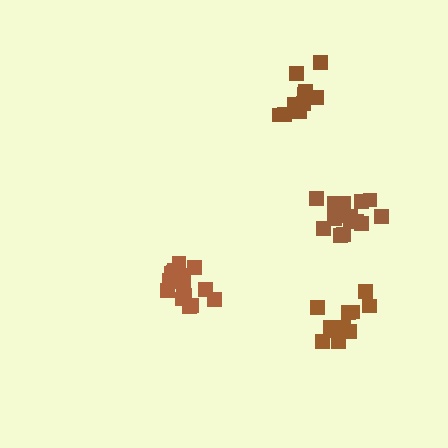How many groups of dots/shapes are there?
There are 4 groups.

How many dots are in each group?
Group 1: 17 dots, Group 2: 11 dots, Group 3: 12 dots, Group 4: 16 dots (56 total).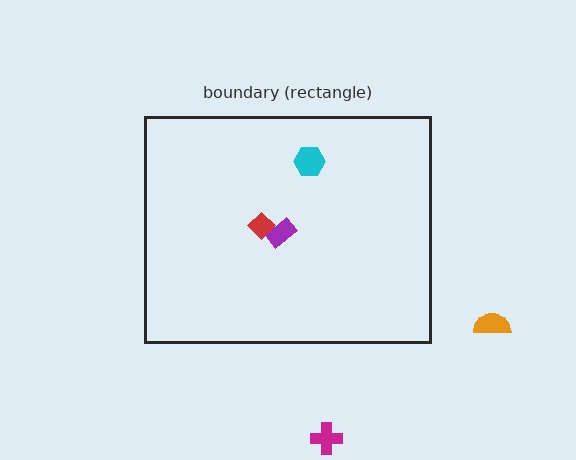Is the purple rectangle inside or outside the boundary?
Inside.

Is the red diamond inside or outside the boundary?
Inside.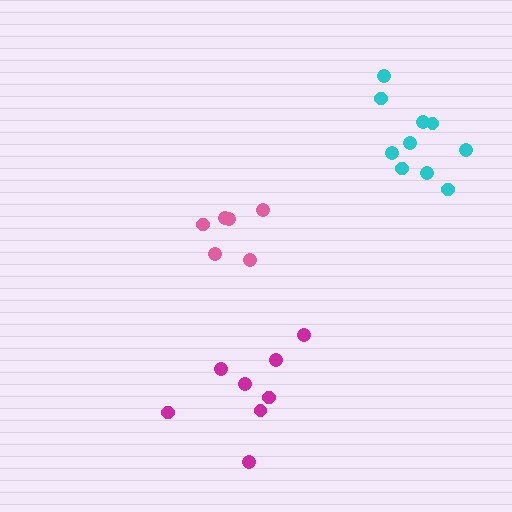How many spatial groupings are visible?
There are 3 spatial groupings.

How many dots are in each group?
Group 1: 6 dots, Group 2: 8 dots, Group 3: 10 dots (24 total).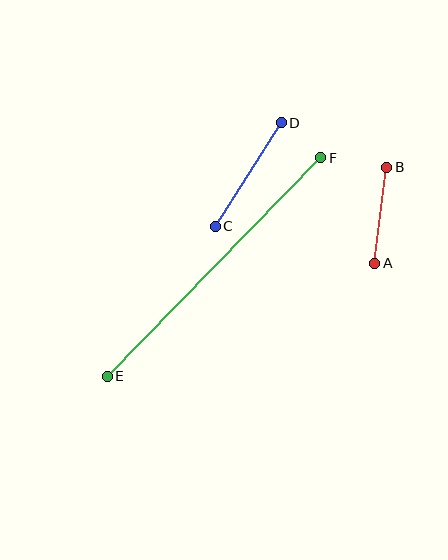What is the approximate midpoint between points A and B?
The midpoint is at approximately (381, 215) pixels.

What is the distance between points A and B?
The distance is approximately 97 pixels.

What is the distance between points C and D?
The distance is approximately 123 pixels.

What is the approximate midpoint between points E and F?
The midpoint is at approximately (214, 267) pixels.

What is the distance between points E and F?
The distance is approximately 305 pixels.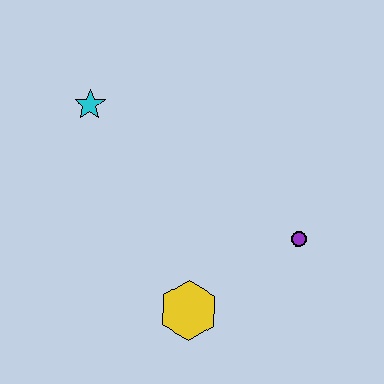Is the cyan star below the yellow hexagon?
No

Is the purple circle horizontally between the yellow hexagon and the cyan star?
No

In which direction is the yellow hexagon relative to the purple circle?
The yellow hexagon is to the left of the purple circle.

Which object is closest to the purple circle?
The yellow hexagon is closest to the purple circle.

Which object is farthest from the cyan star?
The purple circle is farthest from the cyan star.